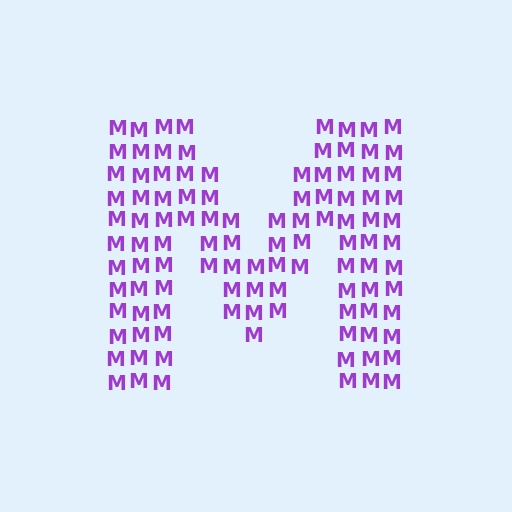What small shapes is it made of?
It is made of small letter M's.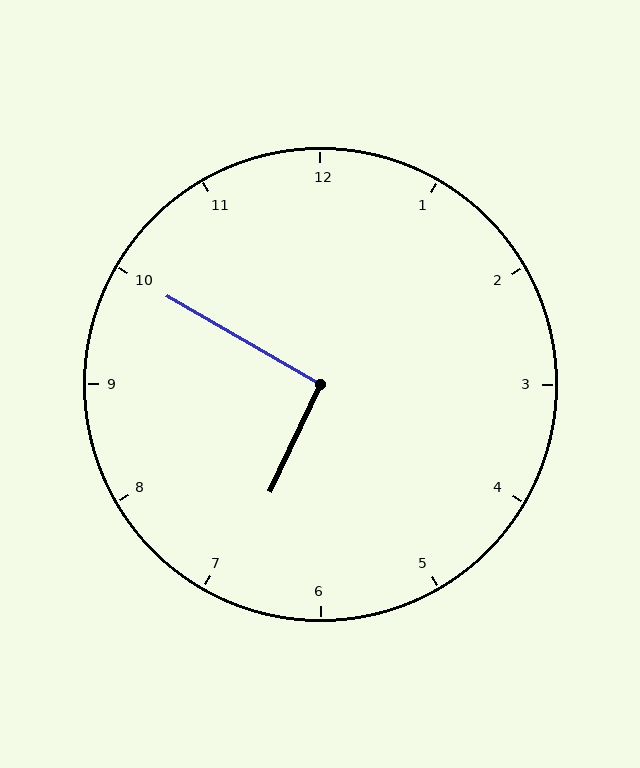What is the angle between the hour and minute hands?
Approximately 95 degrees.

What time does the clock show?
6:50.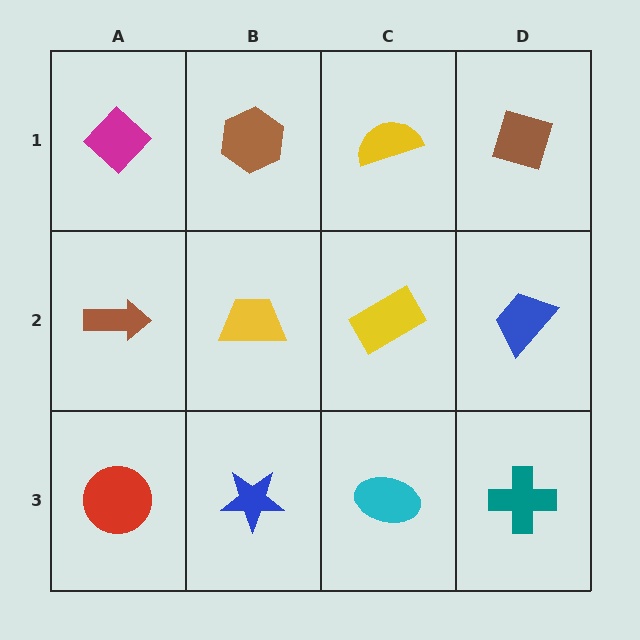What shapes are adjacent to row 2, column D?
A brown diamond (row 1, column D), a teal cross (row 3, column D), a yellow rectangle (row 2, column C).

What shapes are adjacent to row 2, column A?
A magenta diamond (row 1, column A), a red circle (row 3, column A), a yellow trapezoid (row 2, column B).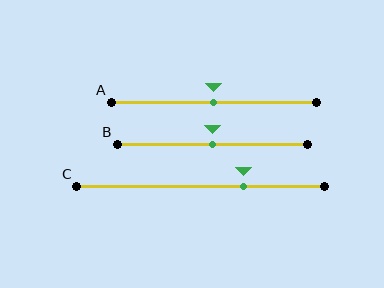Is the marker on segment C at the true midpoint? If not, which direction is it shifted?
No, the marker on segment C is shifted to the right by about 18% of the segment length.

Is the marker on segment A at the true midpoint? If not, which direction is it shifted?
Yes, the marker on segment A is at the true midpoint.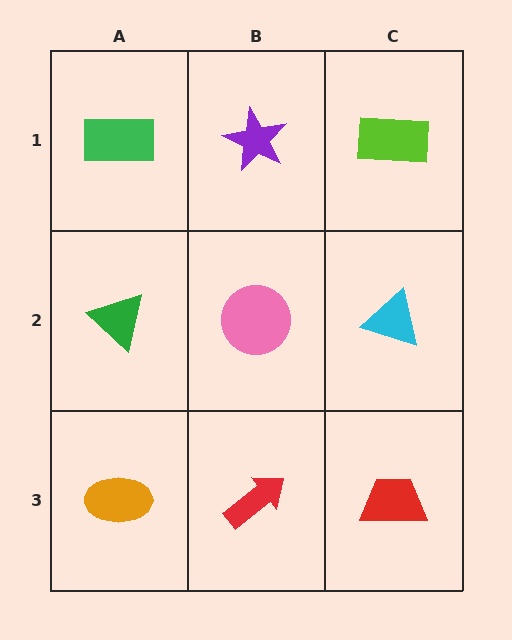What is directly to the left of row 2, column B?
A green triangle.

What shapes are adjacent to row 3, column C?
A cyan triangle (row 2, column C), a red arrow (row 3, column B).